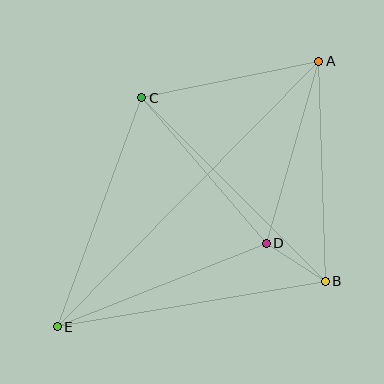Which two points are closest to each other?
Points B and D are closest to each other.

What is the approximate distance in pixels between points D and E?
The distance between D and E is approximately 225 pixels.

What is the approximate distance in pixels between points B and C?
The distance between B and C is approximately 260 pixels.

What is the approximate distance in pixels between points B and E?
The distance between B and E is approximately 272 pixels.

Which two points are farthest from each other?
Points A and E are farthest from each other.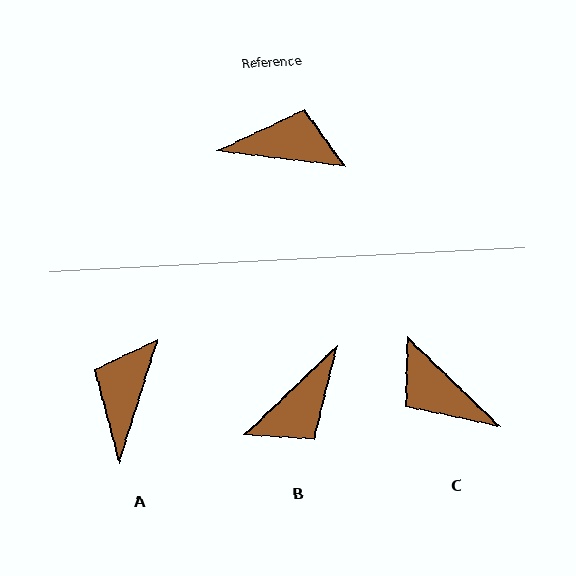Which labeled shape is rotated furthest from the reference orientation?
C, about 142 degrees away.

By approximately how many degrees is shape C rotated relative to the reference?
Approximately 142 degrees counter-clockwise.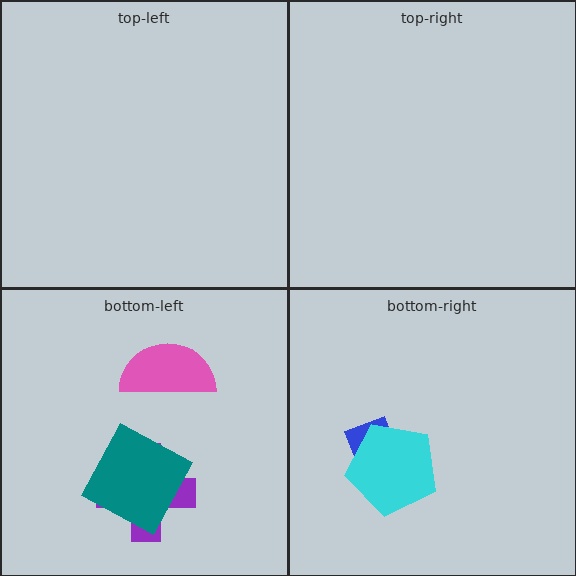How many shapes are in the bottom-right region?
2.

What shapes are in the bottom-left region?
The purple cross, the teal square, the pink semicircle.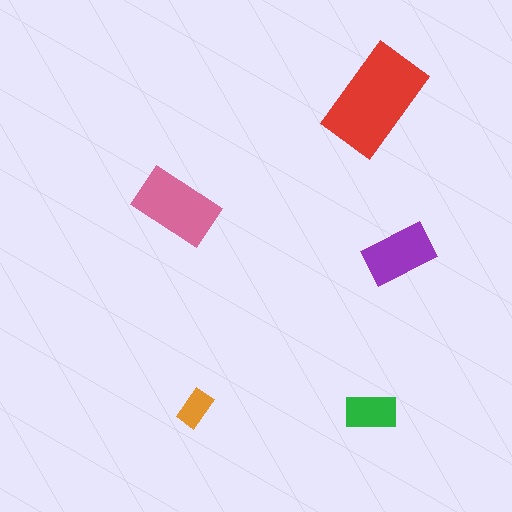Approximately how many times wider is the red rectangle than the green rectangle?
About 2 times wider.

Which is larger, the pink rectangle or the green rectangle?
The pink one.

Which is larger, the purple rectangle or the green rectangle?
The purple one.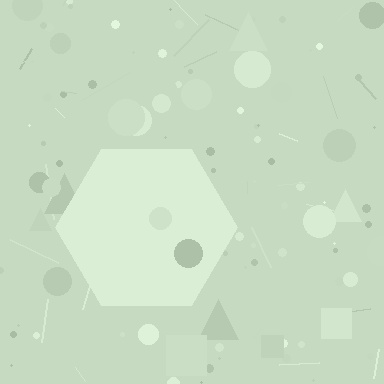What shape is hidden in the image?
A hexagon is hidden in the image.